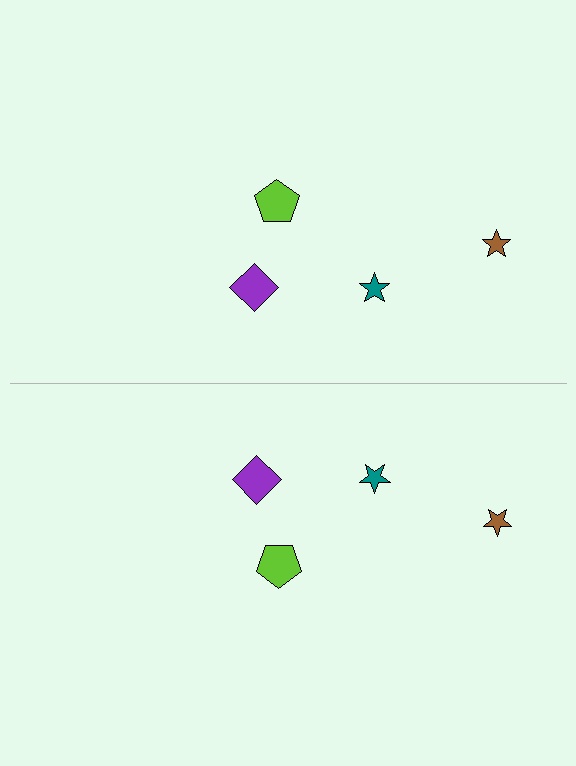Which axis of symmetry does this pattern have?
The pattern has a horizontal axis of symmetry running through the center of the image.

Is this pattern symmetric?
Yes, this pattern has bilateral (reflection) symmetry.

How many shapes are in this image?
There are 8 shapes in this image.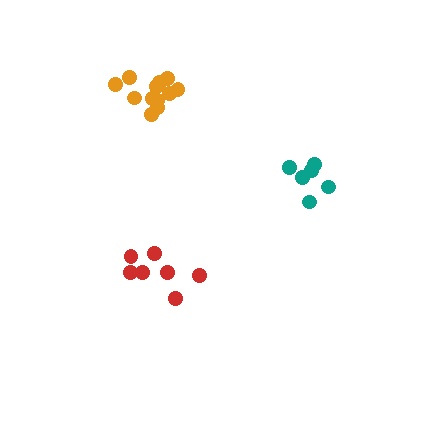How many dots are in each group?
Group 1: 6 dots, Group 2: 12 dots, Group 3: 7 dots (25 total).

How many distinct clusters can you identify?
There are 3 distinct clusters.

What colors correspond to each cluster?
The clusters are colored: teal, orange, red.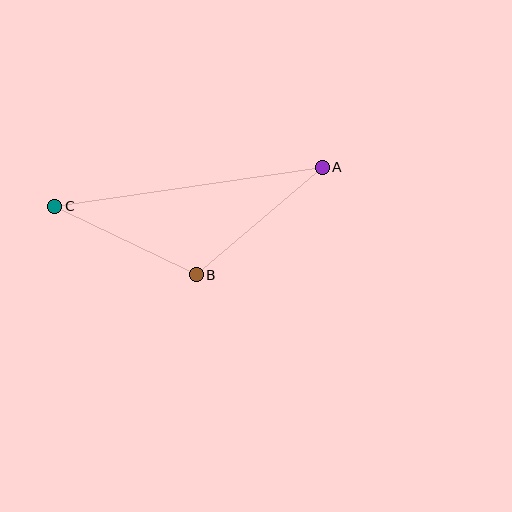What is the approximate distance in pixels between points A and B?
The distance between A and B is approximately 165 pixels.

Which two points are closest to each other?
Points B and C are closest to each other.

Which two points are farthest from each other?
Points A and C are farthest from each other.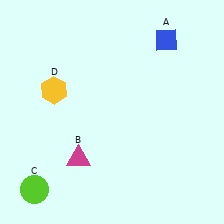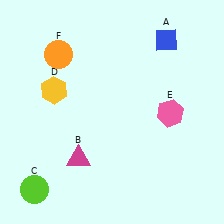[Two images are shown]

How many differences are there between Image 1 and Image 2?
There are 2 differences between the two images.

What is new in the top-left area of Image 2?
An orange circle (F) was added in the top-left area of Image 2.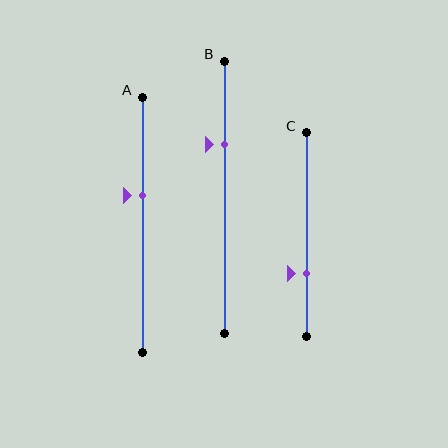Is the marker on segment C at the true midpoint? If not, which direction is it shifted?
No, the marker on segment C is shifted downward by about 19% of the segment length.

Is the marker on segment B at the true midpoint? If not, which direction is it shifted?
No, the marker on segment B is shifted upward by about 19% of the segment length.